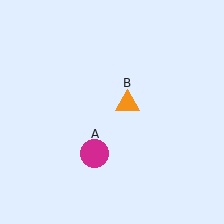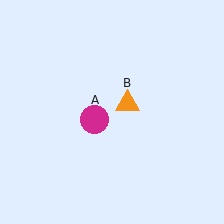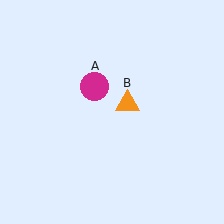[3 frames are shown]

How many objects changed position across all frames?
1 object changed position: magenta circle (object A).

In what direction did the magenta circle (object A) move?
The magenta circle (object A) moved up.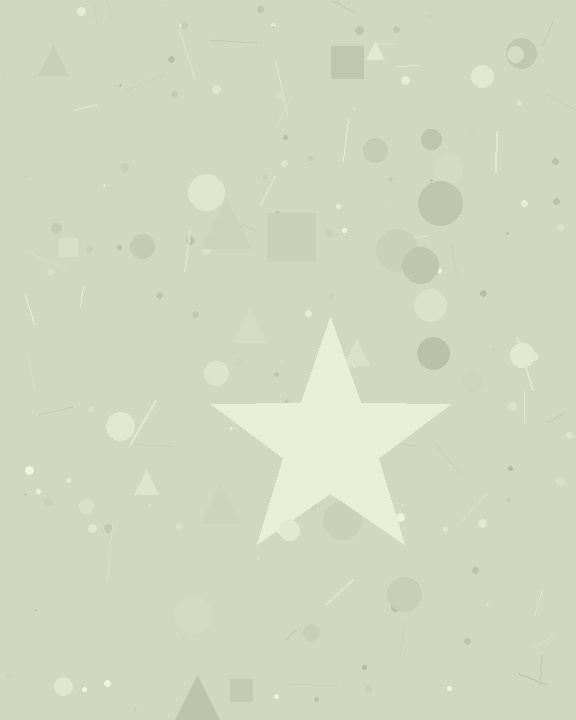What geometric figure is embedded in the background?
A star is embedded in the background.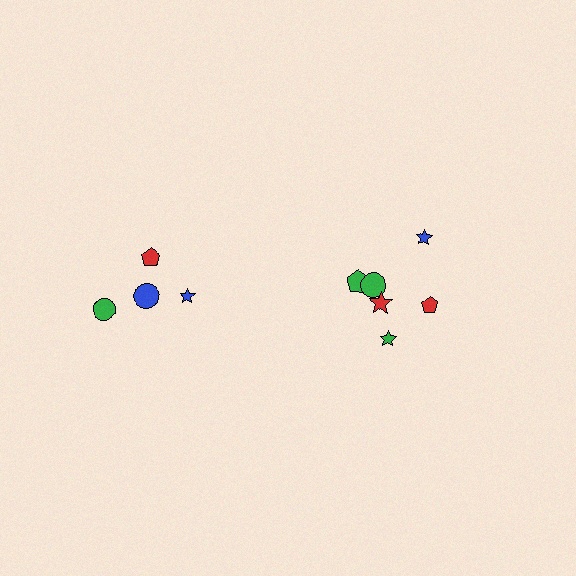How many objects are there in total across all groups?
There are 10 objects.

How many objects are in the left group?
There are 4 objects.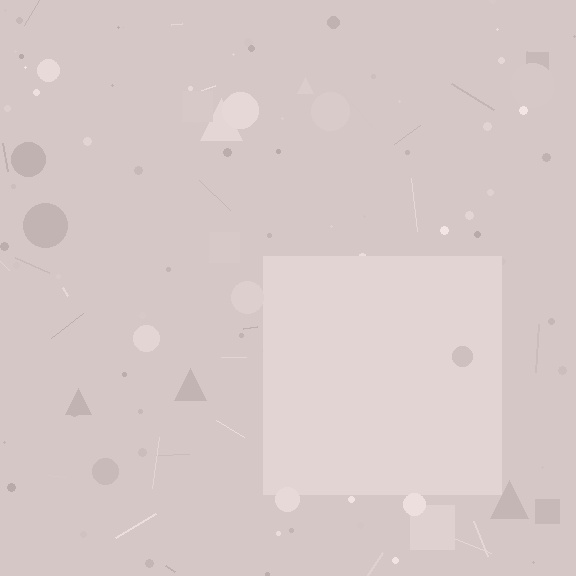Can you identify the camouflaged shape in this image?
The camouflaged shape is a square.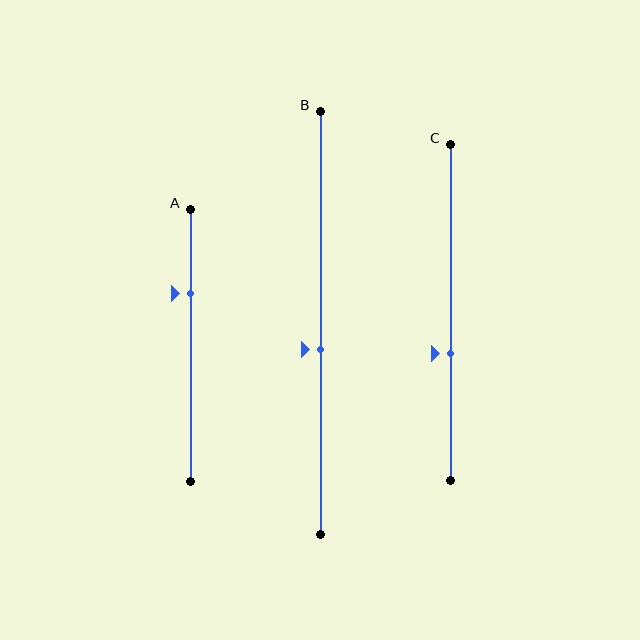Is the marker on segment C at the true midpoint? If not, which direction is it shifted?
No, the marker on segment C is shifted downward by about 12% of the segment length.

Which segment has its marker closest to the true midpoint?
Segment B has its marker closest to the true midpoint.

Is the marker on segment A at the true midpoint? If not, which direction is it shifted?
No, the marker on segment A is shifted upward by about 19% of the segment length.